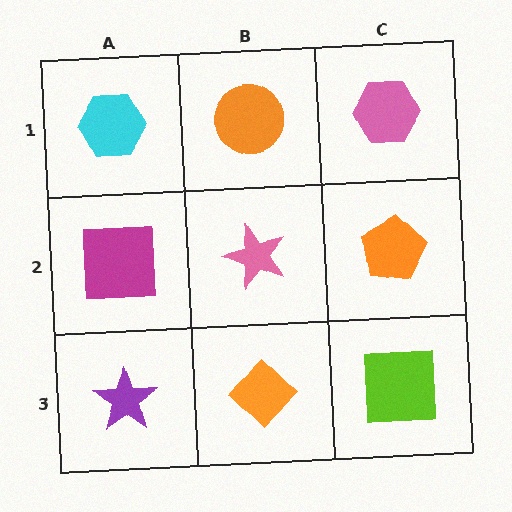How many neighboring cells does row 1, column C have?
2.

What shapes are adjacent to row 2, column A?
A cyan hexagon (row 1, column A), a purple star (row 3, column A), a pink star (row 2, column B).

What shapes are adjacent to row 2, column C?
A pink hexagon (row 1, column C), a lime square (row 3, column C), a pink star (row 2, column B).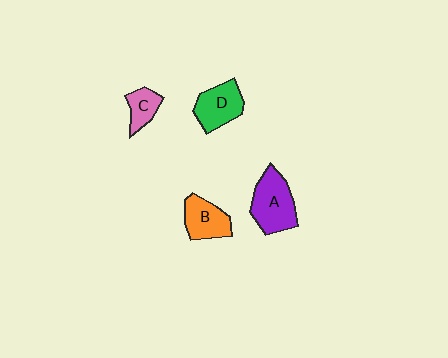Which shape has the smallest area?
Shape C (pink).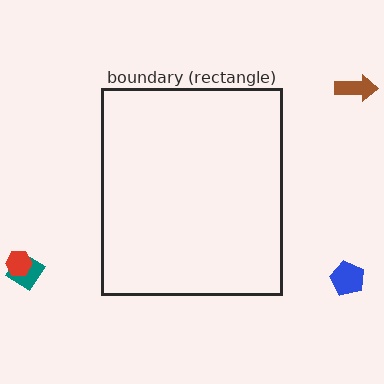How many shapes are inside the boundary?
0 inside, 4 outside.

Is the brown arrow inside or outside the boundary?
Outside.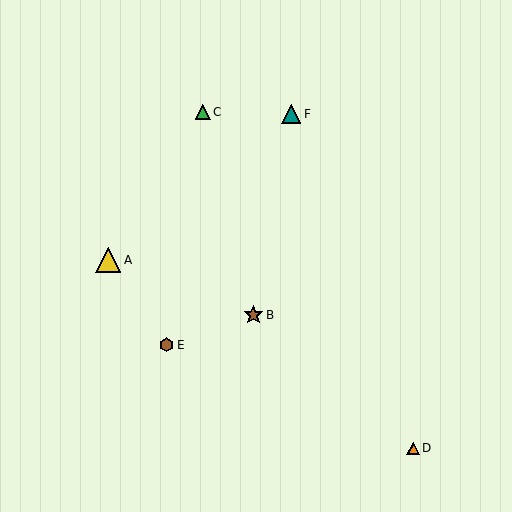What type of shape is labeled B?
Shape B is a brown star.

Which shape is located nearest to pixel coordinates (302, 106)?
The teal triangle (labeled F) at (291, 114) is nearest to that location.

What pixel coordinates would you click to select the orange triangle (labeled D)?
Click at (413, 448) to select the orange triangle D.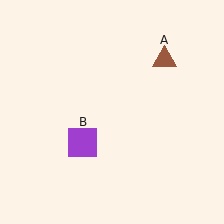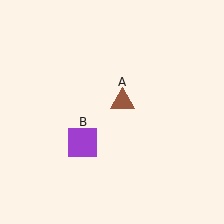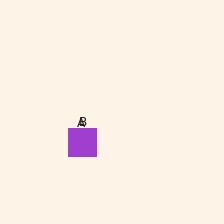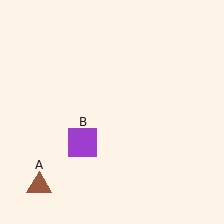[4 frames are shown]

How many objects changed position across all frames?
1 object changed position: brown triangle (object A).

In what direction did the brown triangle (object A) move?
The brown triangle (object A) moved down and to the left.